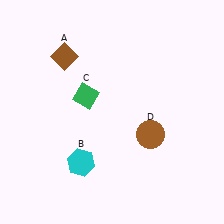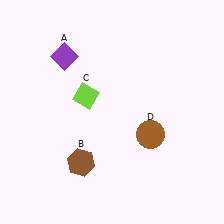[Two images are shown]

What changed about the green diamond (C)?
In Image 1, C is green. In Image 2, it changed to lime.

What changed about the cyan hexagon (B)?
In Image 1, B is cyan. In Image 2, it changed to brown.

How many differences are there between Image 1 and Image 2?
There are 3 differences between the two images.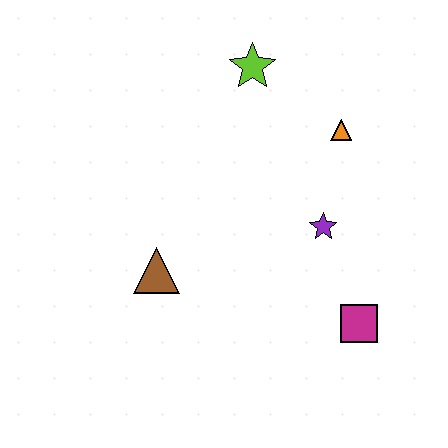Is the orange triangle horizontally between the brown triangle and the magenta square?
Yes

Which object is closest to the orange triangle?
The purple star is closest to the orange triangle.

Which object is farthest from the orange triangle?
The brown triangle is farthest from the orange triangle.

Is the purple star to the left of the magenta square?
Yes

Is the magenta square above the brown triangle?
No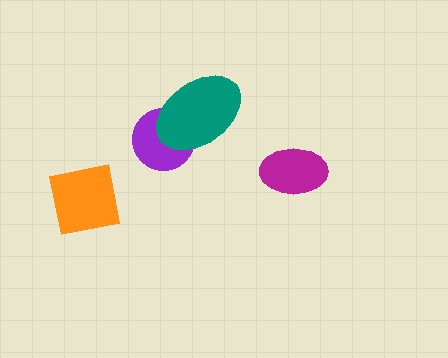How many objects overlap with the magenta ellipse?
0 objects overlap with the magenta ellipse.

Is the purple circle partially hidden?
Yes, it is partially covered by another shape.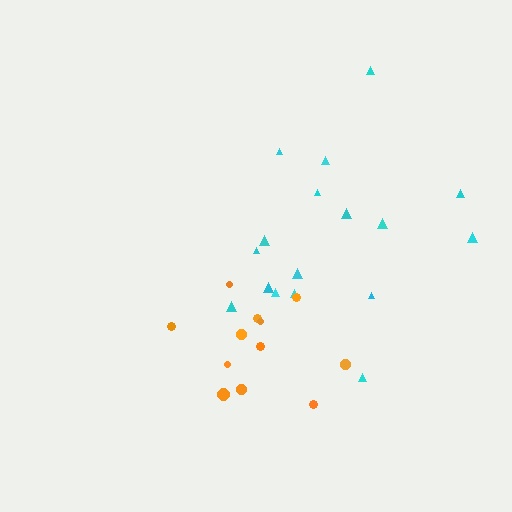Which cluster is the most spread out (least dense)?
Cyan.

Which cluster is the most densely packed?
Orange.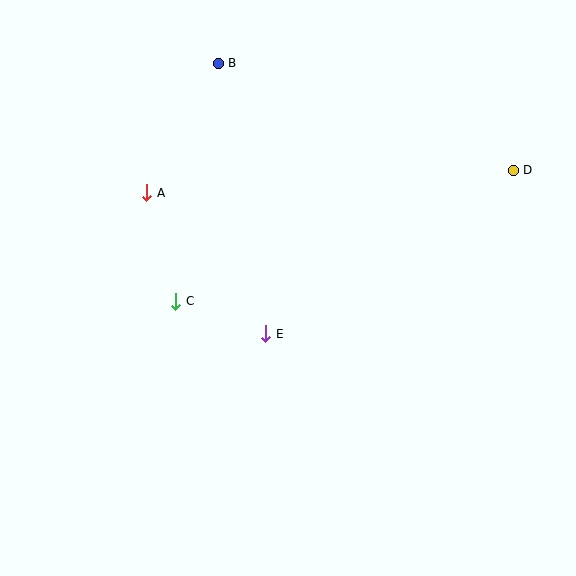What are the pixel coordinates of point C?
Point C is at (176, 301).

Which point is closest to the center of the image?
Point E at (266, 334) is closest to the center.